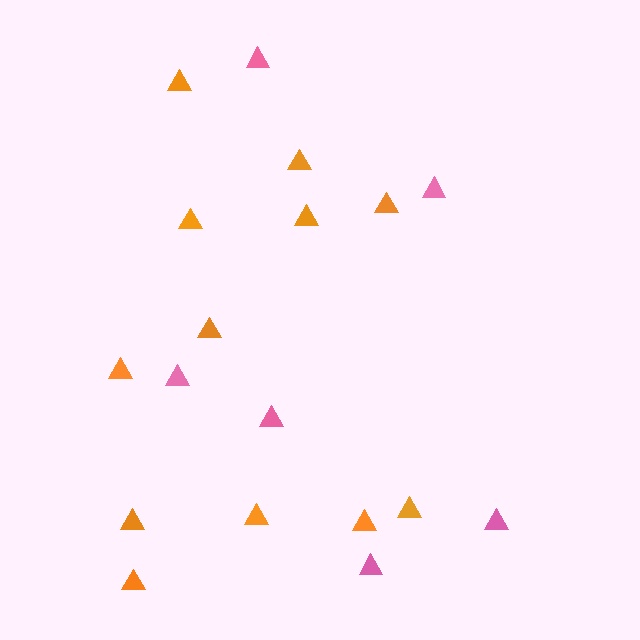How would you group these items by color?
There are 2 groups: one group of pink triangles (6) and one group of orange triangles (12).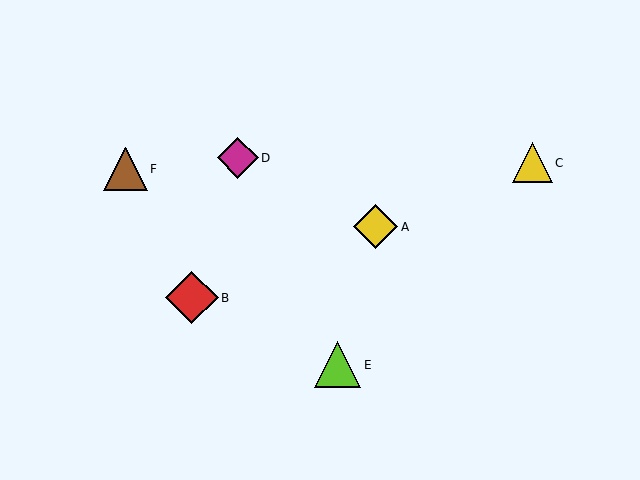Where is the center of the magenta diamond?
The center of the magenta diamond is at (238, 158).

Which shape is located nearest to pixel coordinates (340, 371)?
The lime triangle (labeled E) at (338, 365) is nearest to that location.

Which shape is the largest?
The red diamond (labeled B) is the largest.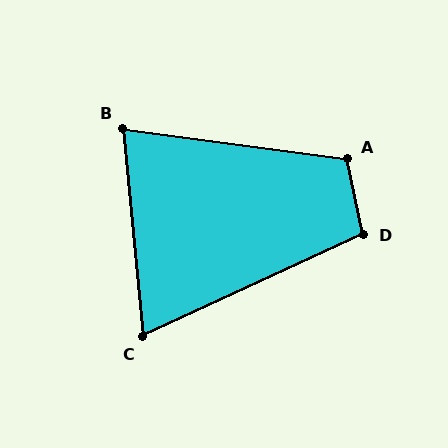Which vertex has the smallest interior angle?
C, at approximately 71 degrees.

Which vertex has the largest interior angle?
A, at approximately 109 degrees.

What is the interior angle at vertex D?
Approximately 103 degrees (obtuse).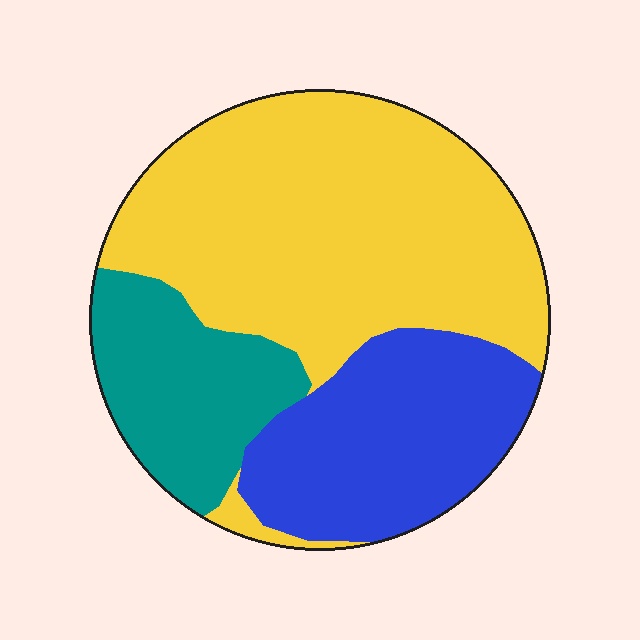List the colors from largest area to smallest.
From largest to smallest: yellow, blue, teal.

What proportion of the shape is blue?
Blue covers around 25% of the shape.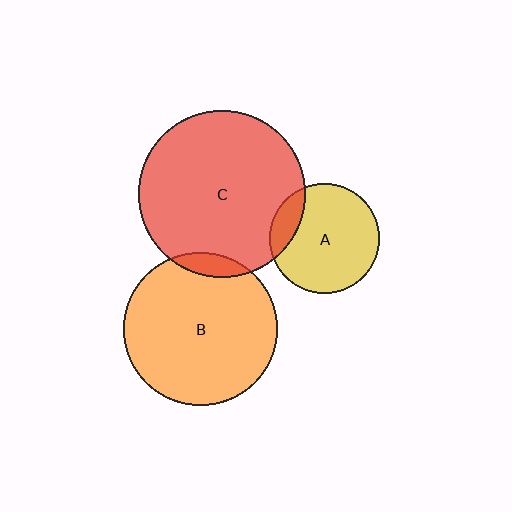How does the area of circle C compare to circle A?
Approximately 2.3 times.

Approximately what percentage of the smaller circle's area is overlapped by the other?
Approximately 15%.